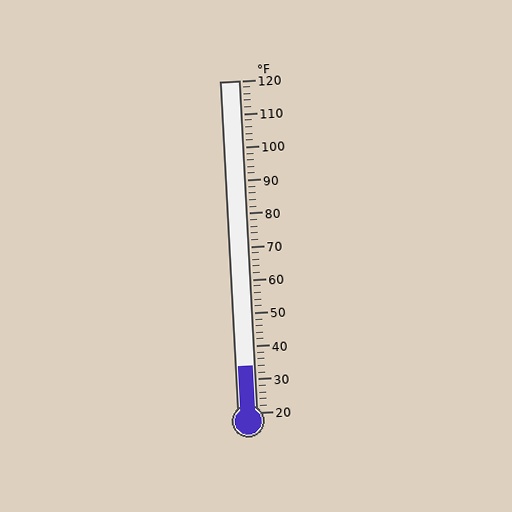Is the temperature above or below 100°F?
The temperature is below 100°F.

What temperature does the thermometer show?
The thermometer shows approximately 34°F.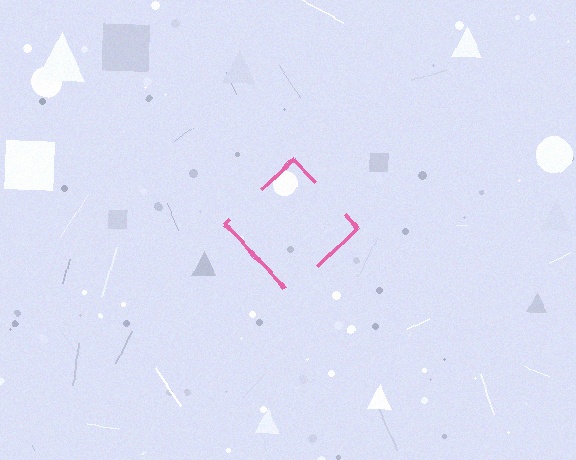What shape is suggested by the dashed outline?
The dashed outline suggests a diamond.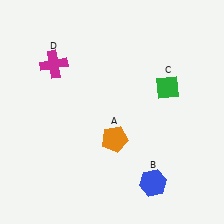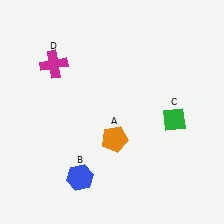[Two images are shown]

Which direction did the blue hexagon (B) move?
The blue hexagon (B) moved left.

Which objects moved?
The objects that moved are: the blue hexagon (B), the green diamond (C).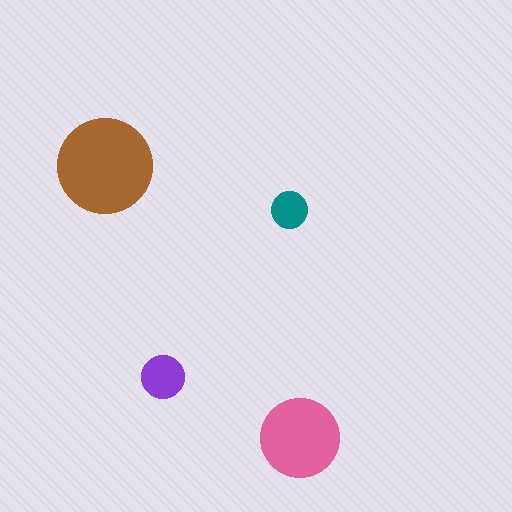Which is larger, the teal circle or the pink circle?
The pink one.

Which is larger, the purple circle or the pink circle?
The pink one.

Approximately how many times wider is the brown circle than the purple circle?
About 2 times wider.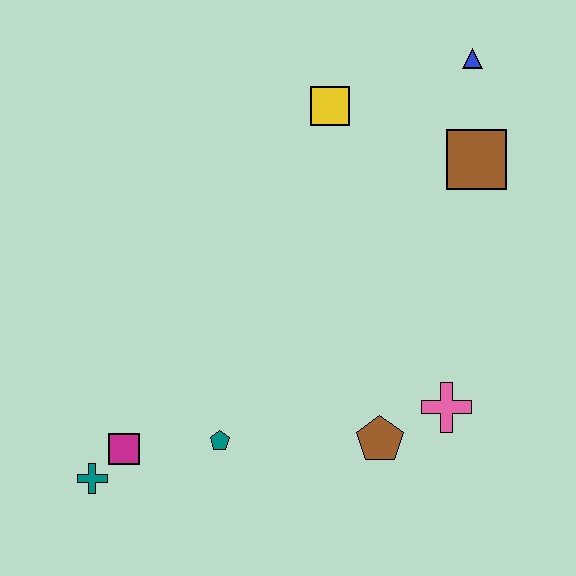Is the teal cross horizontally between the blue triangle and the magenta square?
No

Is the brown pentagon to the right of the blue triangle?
No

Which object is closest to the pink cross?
The brown pentagon is closest to the pink cross.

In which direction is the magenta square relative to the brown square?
The magenta square is to the left of the brown square.